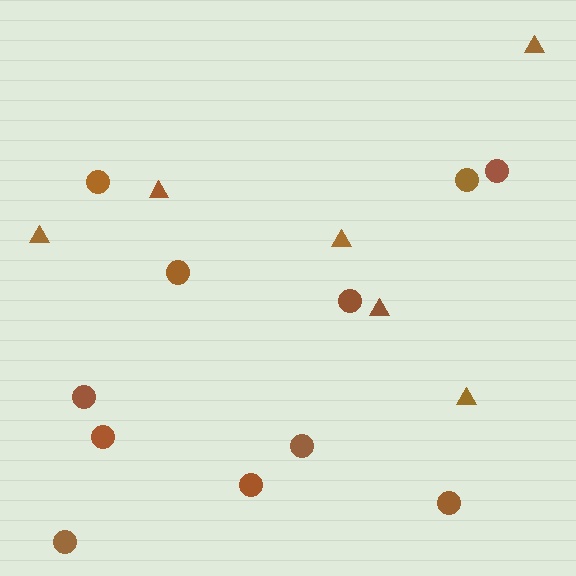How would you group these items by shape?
There are 2 groups: one group of triangles (6) and one group of circles (11).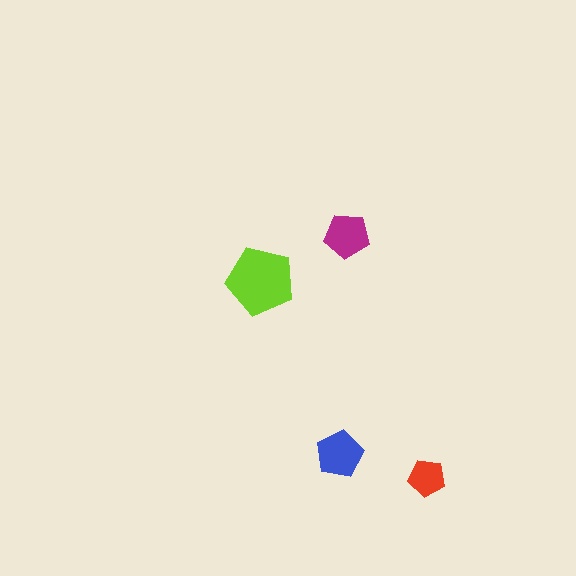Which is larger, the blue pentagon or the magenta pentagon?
The blue one.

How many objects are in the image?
There are 4 objects in the image.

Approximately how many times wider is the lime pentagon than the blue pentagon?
About 1.5 times wider.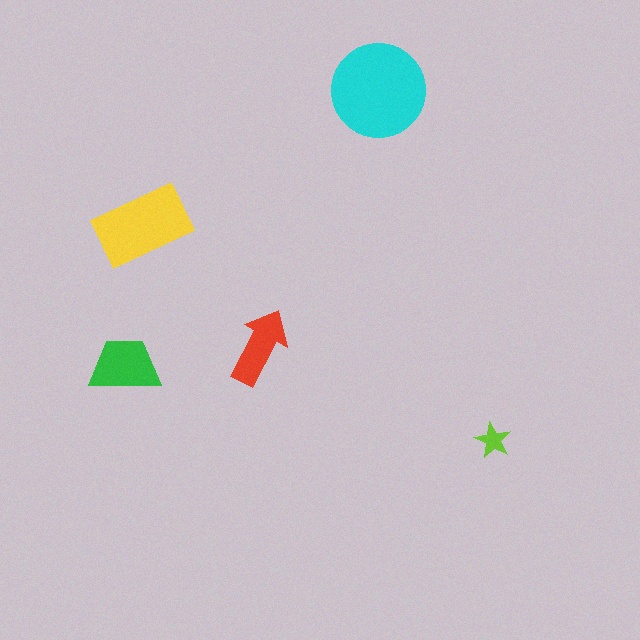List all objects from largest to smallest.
The cyan circle, the yellow rectangle, the green trapezoid, the red arrow, the lime star.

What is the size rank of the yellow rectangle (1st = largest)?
2nd.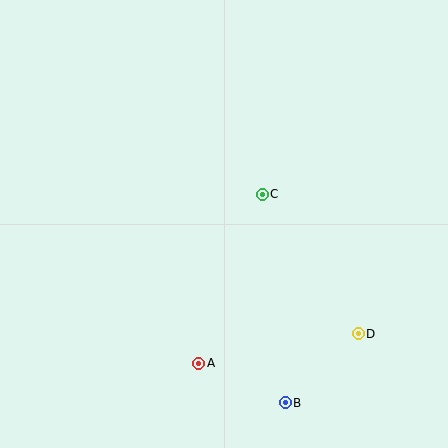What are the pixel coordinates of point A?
Point A is at (199, 363).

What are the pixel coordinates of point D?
Point D is at (358, 334).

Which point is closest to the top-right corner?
Point C is closest to the top-right corner.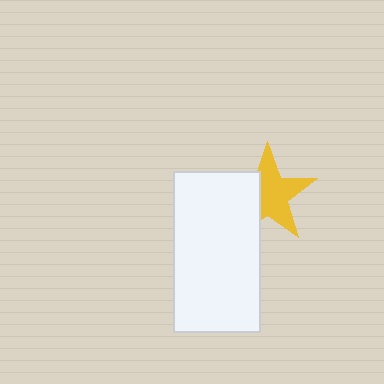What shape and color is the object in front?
The object in front is a white rectangle.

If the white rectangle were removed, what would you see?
You would see the complete yellow star.